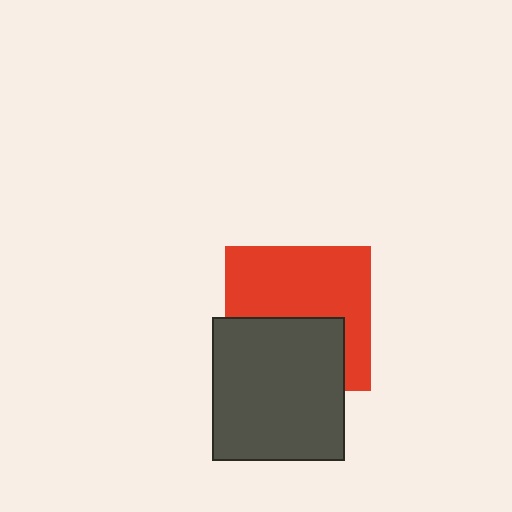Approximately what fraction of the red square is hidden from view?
Roughly 42% of the red square is hidden behind the dark gray rectangle.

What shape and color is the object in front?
The object in front is a dark gray rectangle.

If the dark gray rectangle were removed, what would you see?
You would see the complete red square.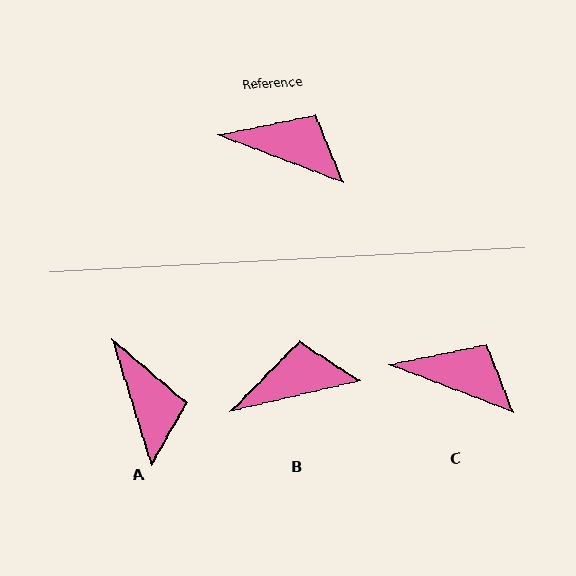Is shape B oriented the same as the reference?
No, it is off by about 34 degrees.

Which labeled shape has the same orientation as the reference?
C.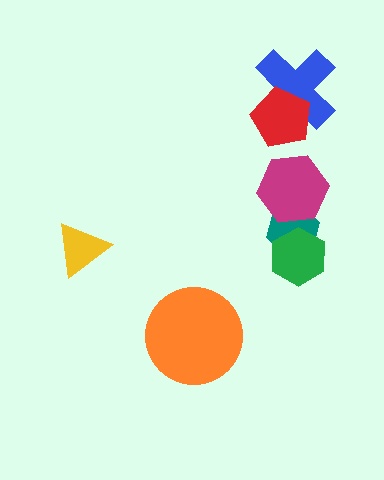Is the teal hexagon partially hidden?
Yes, it is partially covered by another shape.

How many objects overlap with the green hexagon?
1 object overlaps with the green hexagon.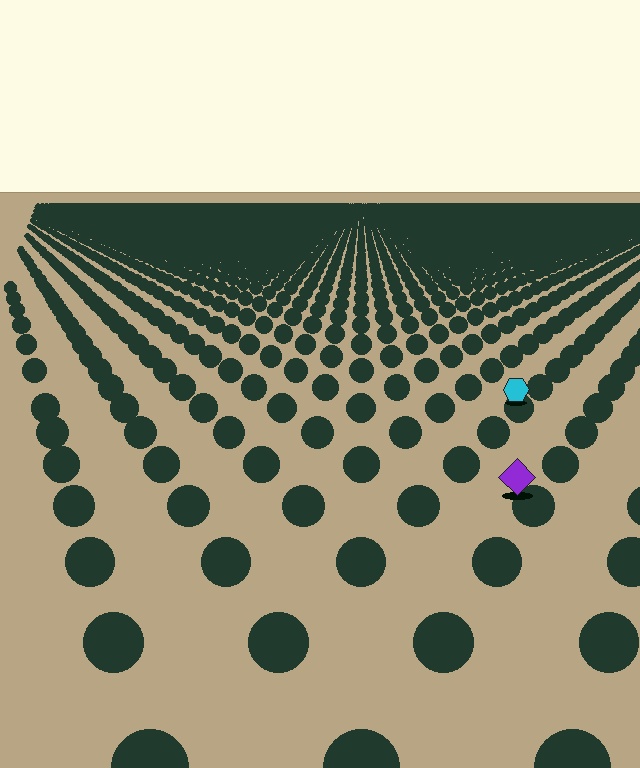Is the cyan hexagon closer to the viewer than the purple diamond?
No. The purple diamond is closer — you can tell from the texture gradient: the ground texture is coarser near it.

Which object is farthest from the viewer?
The cyan hexagon is farthest from the viewer. It appears smaller and the ground texture around it is denser.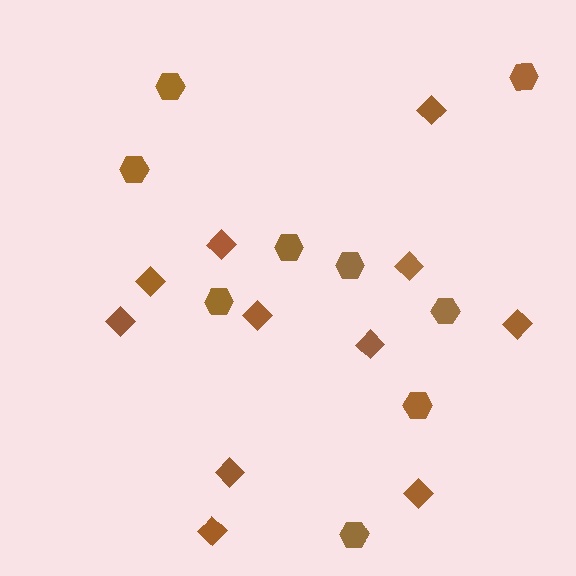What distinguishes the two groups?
There are 2 groups: one group of hexagons (9) and one group of diamonds (11).